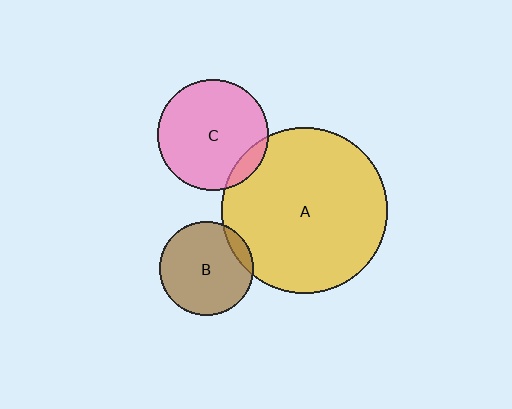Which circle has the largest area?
Circle A (yellow).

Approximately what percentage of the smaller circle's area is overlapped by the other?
Approximately 10%.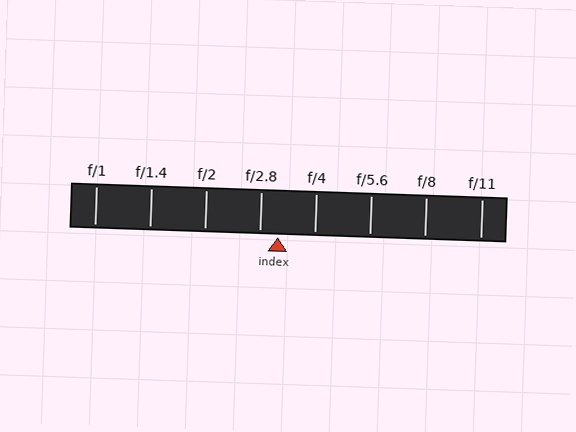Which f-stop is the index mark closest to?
The index mark is closest to f/2.8.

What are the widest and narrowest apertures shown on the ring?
The widest aperture shown is f/1 and the narrowest is f/11.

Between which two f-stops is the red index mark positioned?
The index mark is between f/2.8 and f/4.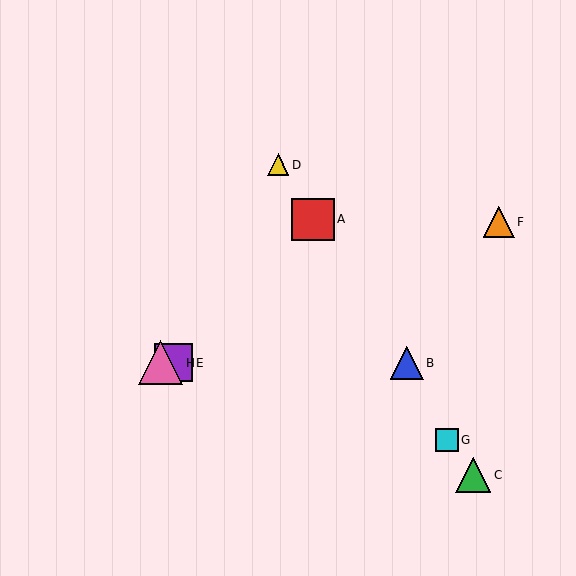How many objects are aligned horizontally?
3 objects (B, E, H) are aligned horizontally.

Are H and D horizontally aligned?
No, H is at y≈363 and D is at y≈165.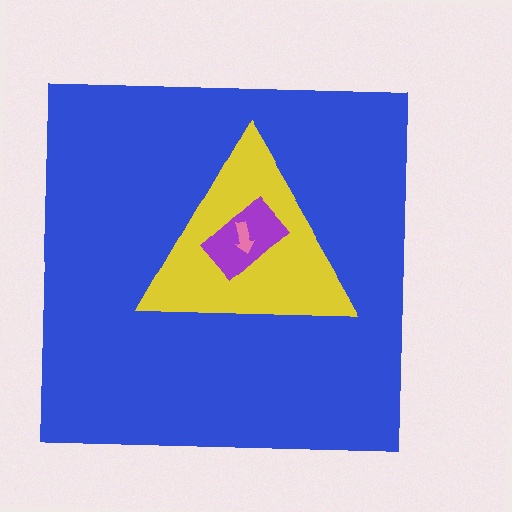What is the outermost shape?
The blue square.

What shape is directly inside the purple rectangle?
The pink arrow.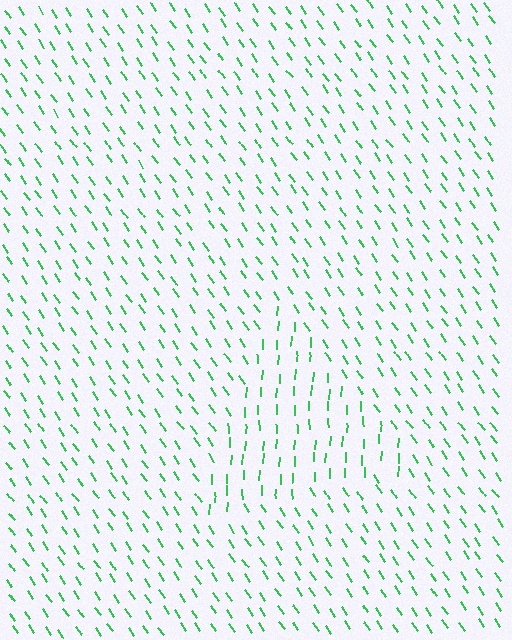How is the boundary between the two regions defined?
The boundary is defined purely by a change in line orientation (approximately 37 degrees difference). All lines are the same color and thickness.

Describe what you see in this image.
The image is filled with small green line segments. A triangle region in the image has lines oriented differently from the surrounding lines, creating a visible texture boundary.